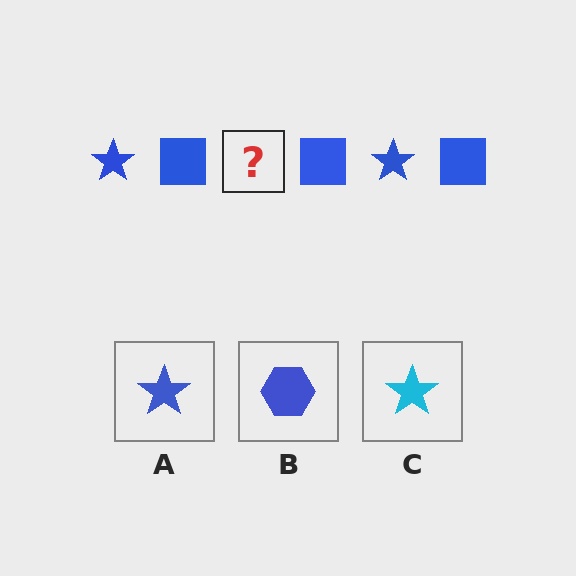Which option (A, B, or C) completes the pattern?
A.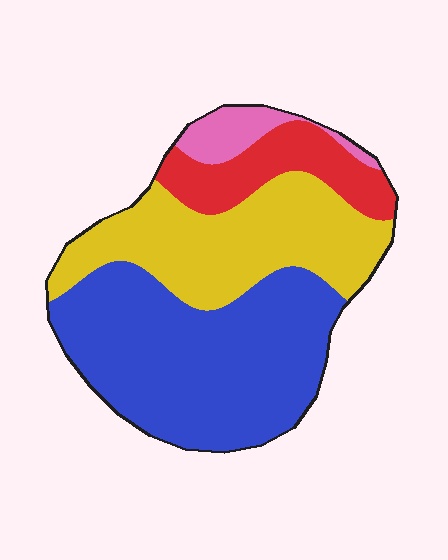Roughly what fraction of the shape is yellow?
Yellow takes up between a sixth and a third of the shape.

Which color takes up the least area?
Pink, at roughly 5%.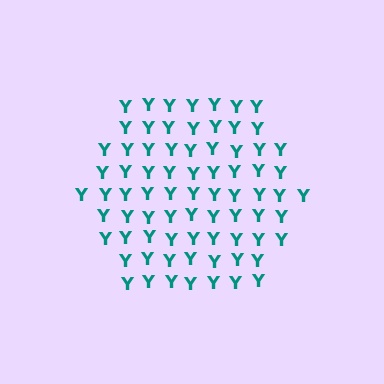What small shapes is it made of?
It is made of small letter Y's.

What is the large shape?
The large shape is a hexagon.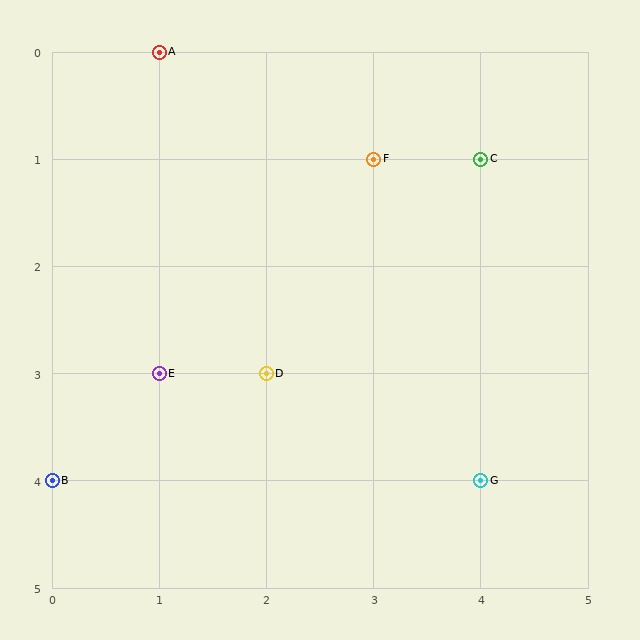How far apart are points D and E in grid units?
Points D and E are 1 column apart.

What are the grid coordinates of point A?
Point A is at grid coordinates (1, 0).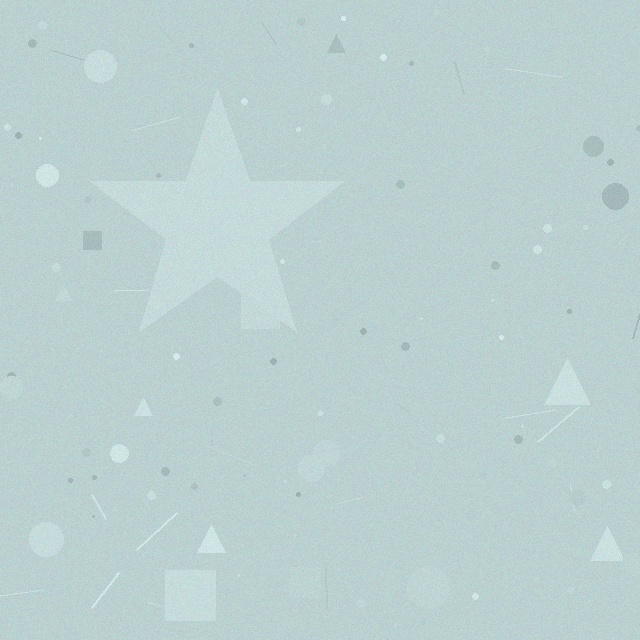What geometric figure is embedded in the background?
A star is embedded in the background.